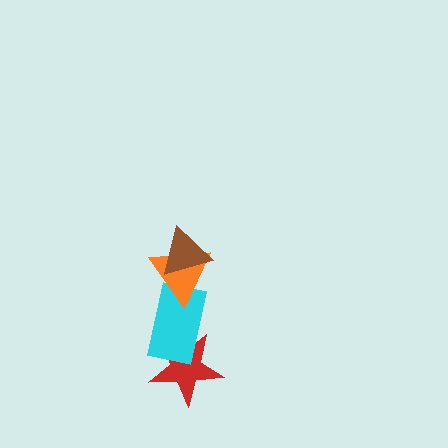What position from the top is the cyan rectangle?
The cyan rectangle is 3rd from the top.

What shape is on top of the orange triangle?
The brown triangle is on top of the orange triangle.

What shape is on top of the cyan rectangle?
The orange triangle is on top of the cyan rectangle.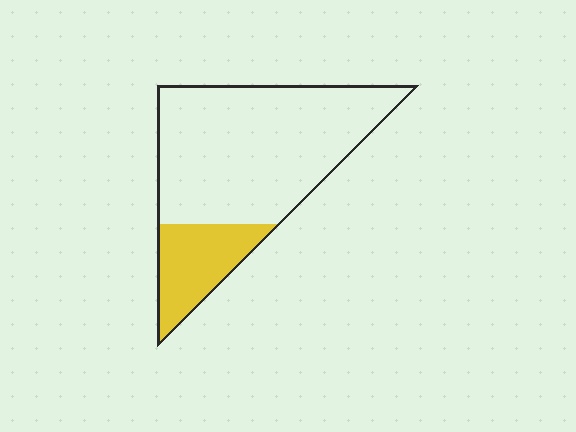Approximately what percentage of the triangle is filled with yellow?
Approximately 20%.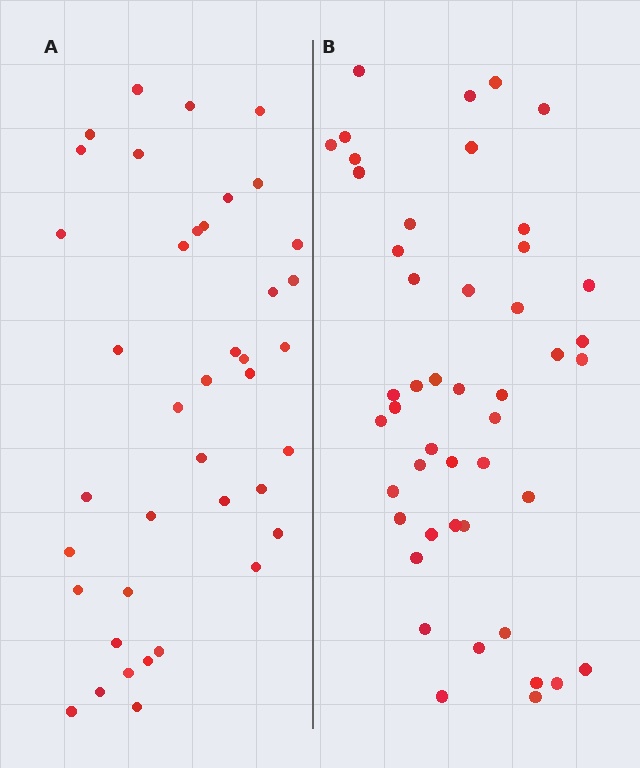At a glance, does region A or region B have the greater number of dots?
Region B (the right region) has more dots.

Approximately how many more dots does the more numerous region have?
Region B has roughly 8 or so more dots than region A.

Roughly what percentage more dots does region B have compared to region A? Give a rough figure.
About 20% more.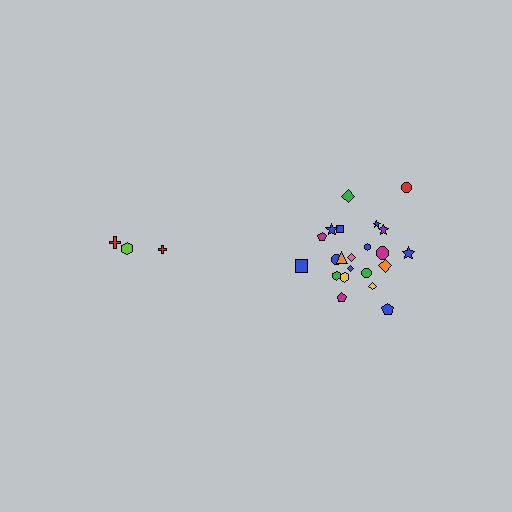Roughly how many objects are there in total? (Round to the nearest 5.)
Roughly 25 objects in total.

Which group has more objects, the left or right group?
The right group.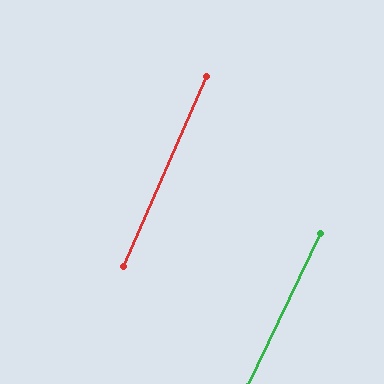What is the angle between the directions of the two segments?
Approximately 2 degrees.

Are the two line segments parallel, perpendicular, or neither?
Parallel — their directions differ by only 1.7°.